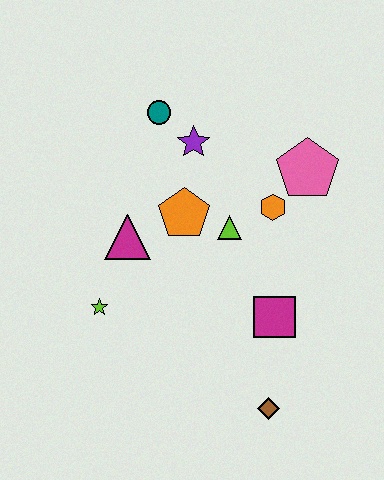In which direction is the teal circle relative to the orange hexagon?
The teal circle is to the left of the orange hexagon.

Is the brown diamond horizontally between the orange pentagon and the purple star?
No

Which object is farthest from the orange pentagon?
The brown diamond is farthest from the orange pentagon.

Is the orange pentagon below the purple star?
Yes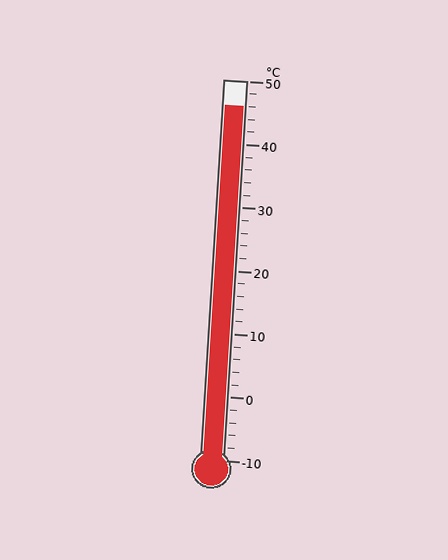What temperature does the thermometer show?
The thermometer shows approximately 46°C.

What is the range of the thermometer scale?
The thermometer scale ranges from -10°C to 50°C.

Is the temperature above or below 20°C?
The temperature is above 20°C.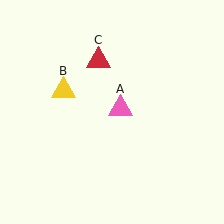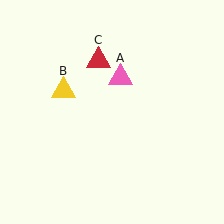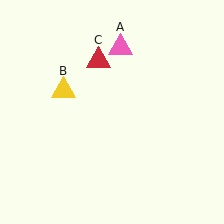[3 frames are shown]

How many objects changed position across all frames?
1 object changed position: pink triangle (object A).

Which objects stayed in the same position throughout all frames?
Yellow triangle (object B) and red triangle (object C) remained stationary.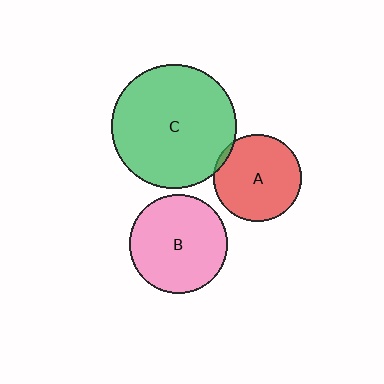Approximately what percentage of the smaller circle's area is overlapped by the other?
Approximately 5%.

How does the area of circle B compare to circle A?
Approximately 1.2 times.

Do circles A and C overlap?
Yes.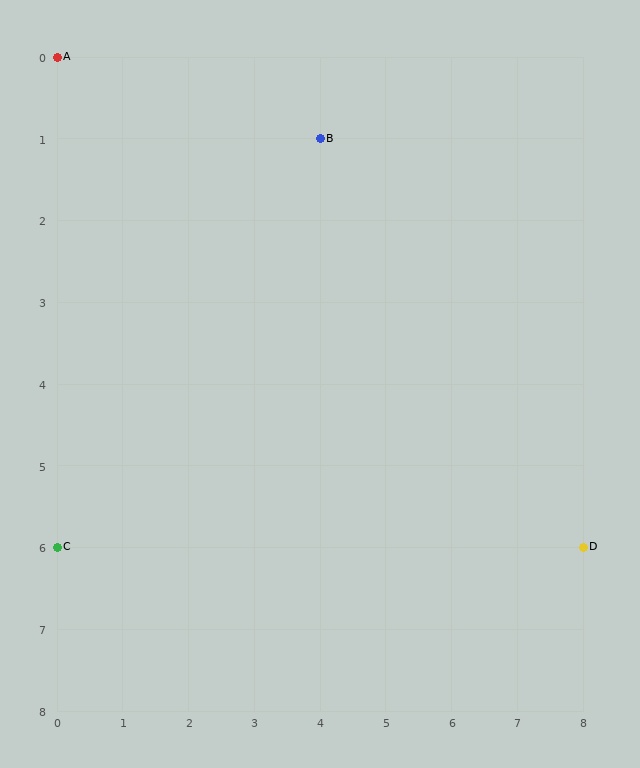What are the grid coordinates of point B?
Point B is at grid coordinates (4, 1).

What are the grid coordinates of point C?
Point C is at grid coordinates (0, 6).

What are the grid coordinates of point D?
Point D is at grid coordinates (8, 6).